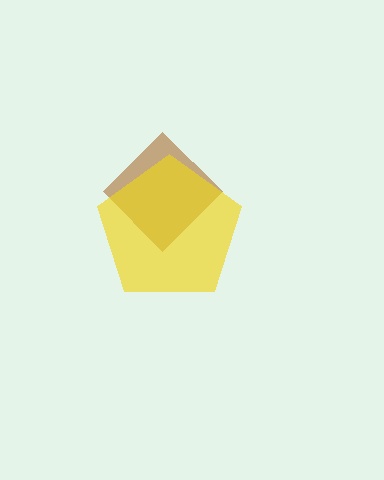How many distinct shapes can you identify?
There are 2 distinct shapes: a brown diamond, a yellow pentagon.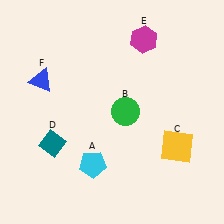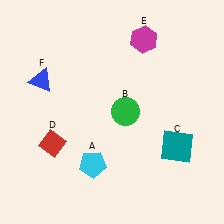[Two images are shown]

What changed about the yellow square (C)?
In Image 1, C is yellow. In Image 2, it changed to teal.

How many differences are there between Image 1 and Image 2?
There are 2 differences between the two images.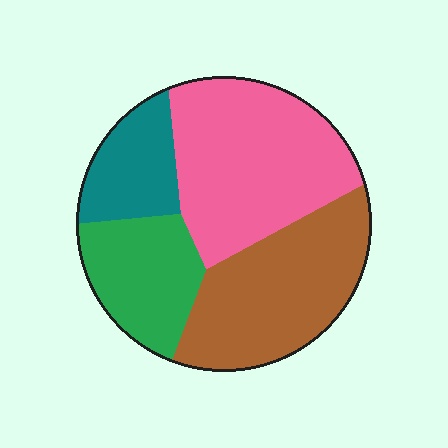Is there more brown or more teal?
Brown.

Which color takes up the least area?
Teal, at roughly 15%.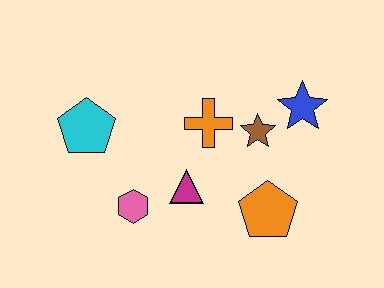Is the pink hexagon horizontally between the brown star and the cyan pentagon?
Yes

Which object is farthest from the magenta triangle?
The blue star is farthest from the magenta triangle.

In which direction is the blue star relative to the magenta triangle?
The blue star is to the right of the magenta triangle.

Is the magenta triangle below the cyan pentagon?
Yes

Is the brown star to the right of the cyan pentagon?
Yes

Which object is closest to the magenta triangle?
The pink hexagon is closest to the magenta triangle.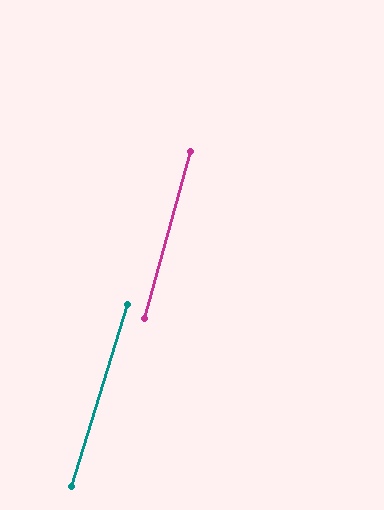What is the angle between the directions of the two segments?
Approximately 1 degree.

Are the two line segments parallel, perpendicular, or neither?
Parallel — their directions differ by only 1.4°.